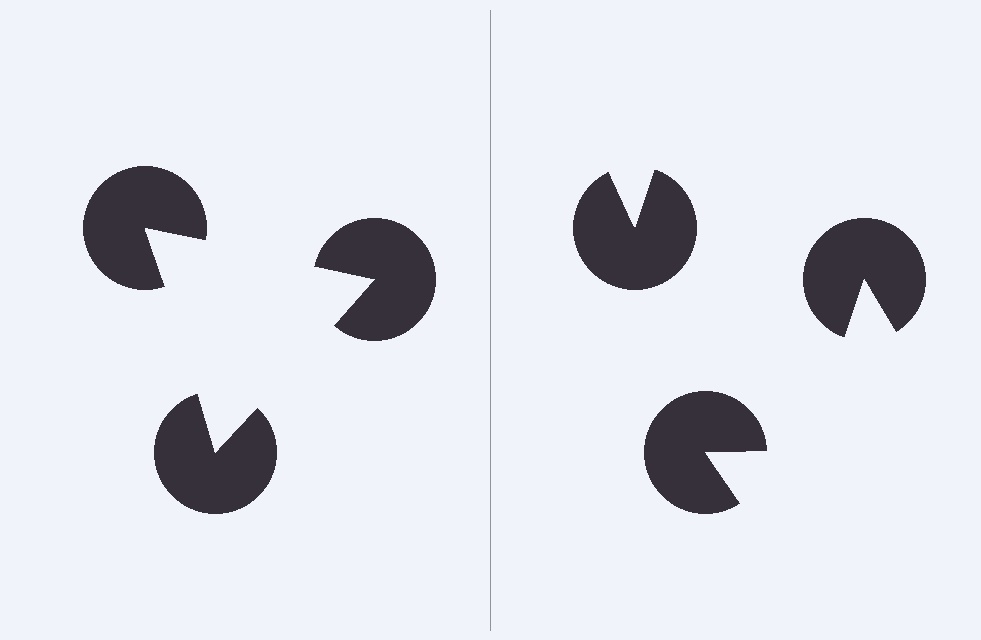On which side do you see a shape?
An illusory triangle appears on the left side. On the right side the wedge cuts are rotated, so no coherent shape forms.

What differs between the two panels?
The pac-man discs are positioned identically on both sides; only the wedge orientations differ. On the left they align to a triangle; on the right they are misaligned.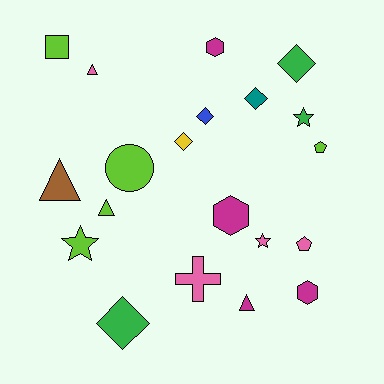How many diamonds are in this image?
There are 5 diamonds.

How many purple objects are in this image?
There are no purple objects.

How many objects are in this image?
There are 20 objects.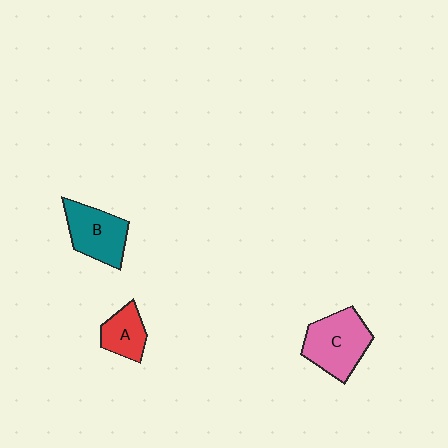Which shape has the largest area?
Shape C (pink).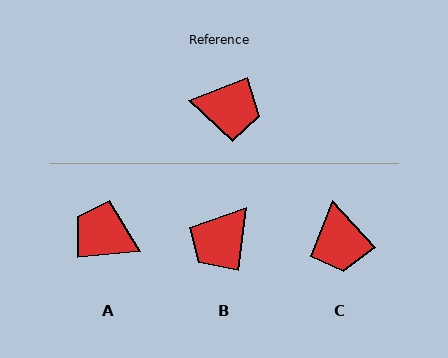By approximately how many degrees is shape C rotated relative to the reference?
Approximately 69 degrees clockwise.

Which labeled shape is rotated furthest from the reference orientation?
A, about 163 degrees away.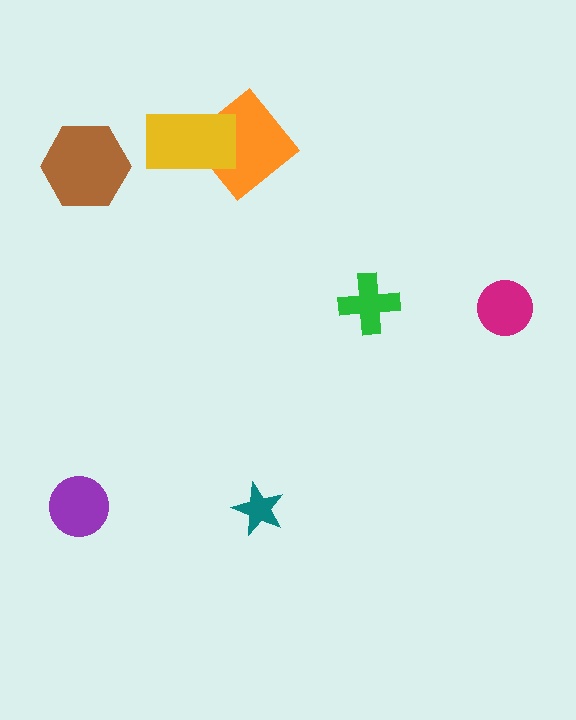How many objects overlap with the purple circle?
0 objects overlap with the purple circle.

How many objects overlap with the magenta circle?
0 objects overlap with the magenta circle.